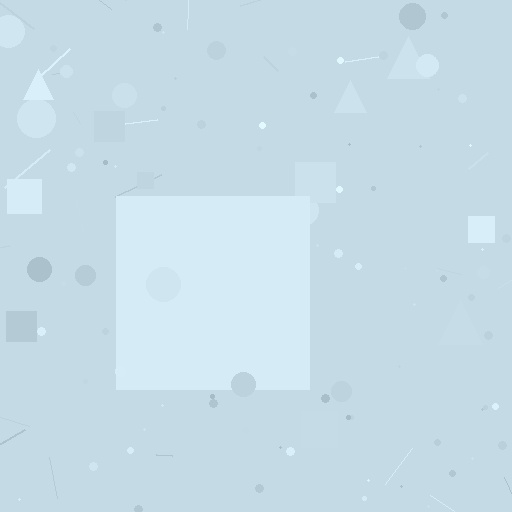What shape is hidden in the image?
A square is hidden in the image.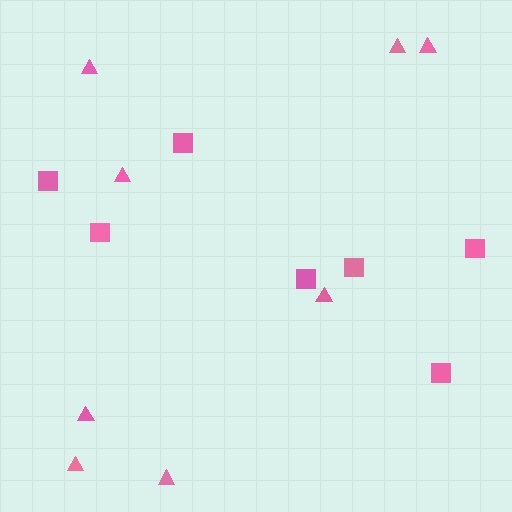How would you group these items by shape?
There are 2 groups: one group of triangles (8) and one group of squares (7).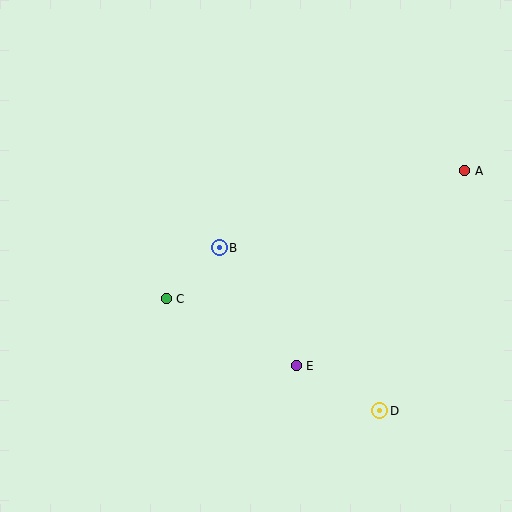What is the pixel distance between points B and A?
The distance between B and A is 257 pixels.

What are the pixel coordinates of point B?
Point B is at (219, 248).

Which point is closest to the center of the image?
Point B at (219, 248) is closest to the center.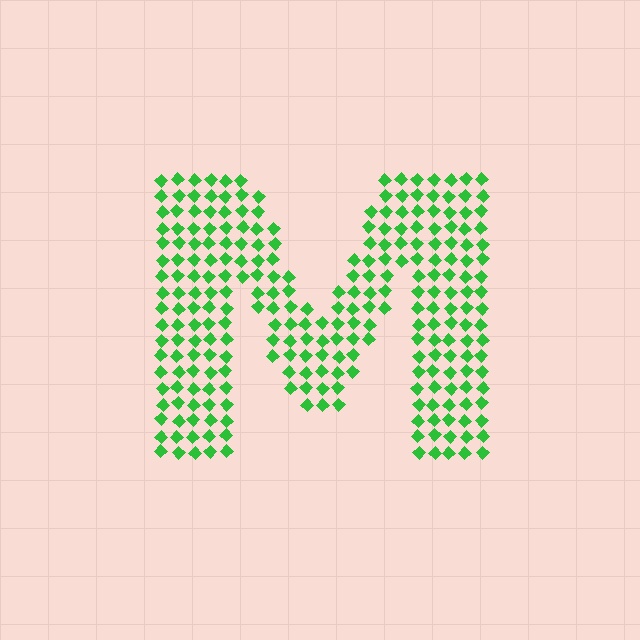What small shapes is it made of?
It is made of small diamonds.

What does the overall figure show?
The overall figure shows the letter M.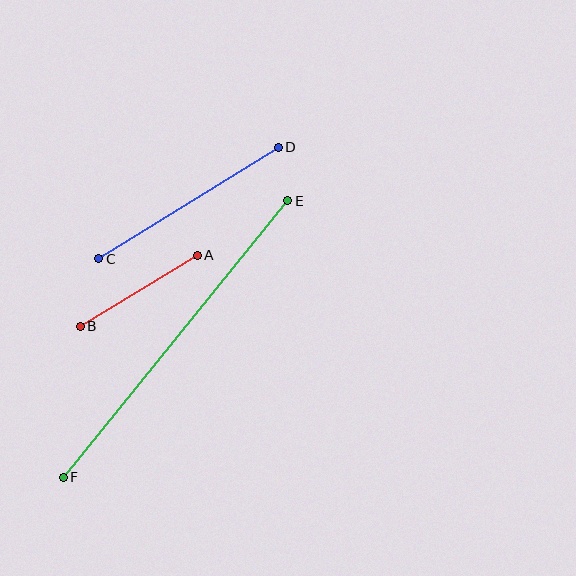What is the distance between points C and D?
The distance is approximately 212 pixels.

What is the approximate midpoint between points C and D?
The midpoint is at approximately (189, 203) pixels.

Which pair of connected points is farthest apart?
Points E and F are farthest apart.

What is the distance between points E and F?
The distance is approximately 357 pixels.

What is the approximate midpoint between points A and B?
The midpoint is at approximately (139, 291) pixels.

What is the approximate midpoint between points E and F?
The midpoint is at approximately (176, 339) pixels.